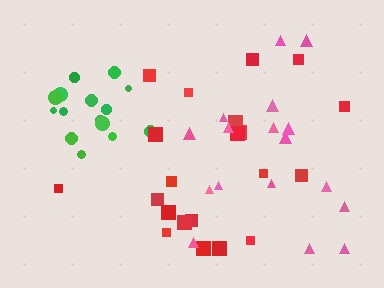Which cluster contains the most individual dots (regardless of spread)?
Red (21).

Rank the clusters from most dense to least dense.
green, red, pink.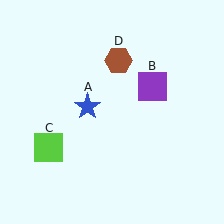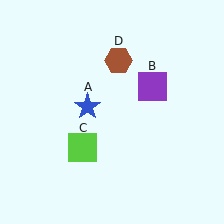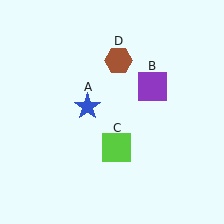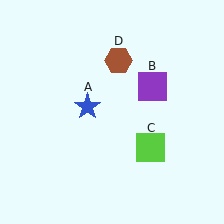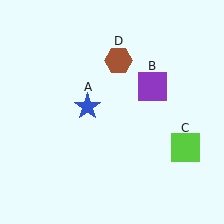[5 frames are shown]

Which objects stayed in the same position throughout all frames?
Blue star (object A) and purple square (object B) and brown hexagon (object D) remained stationary.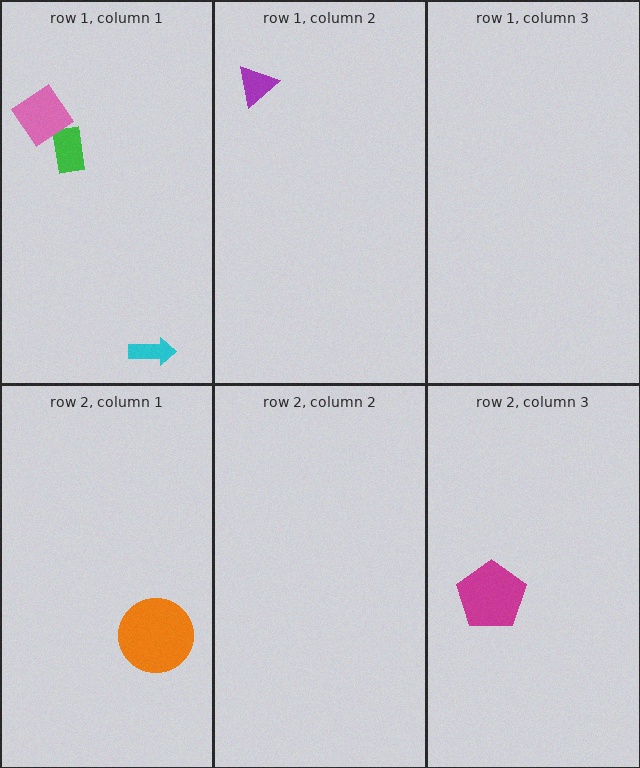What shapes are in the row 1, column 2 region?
The purple triangle.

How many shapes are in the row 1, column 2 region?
1.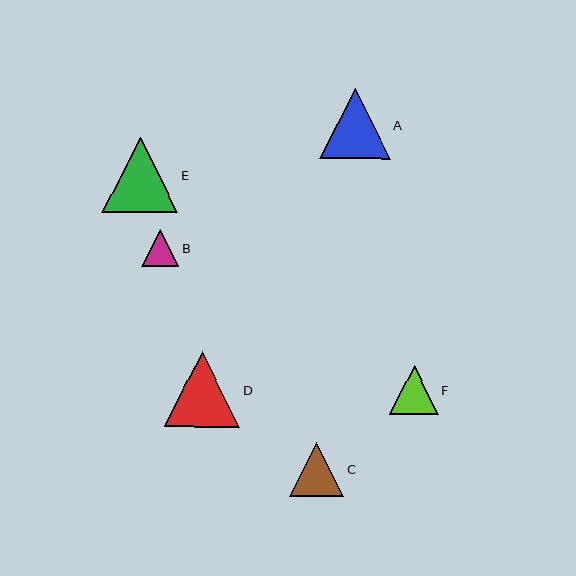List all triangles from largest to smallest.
From largest to smallest: D, E, A, C, F, B.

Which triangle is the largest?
Triangle D is the largest with a size of approximately 75 pixels.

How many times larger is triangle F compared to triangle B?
Triangle F is approximately 1.3 times the size of triangle B.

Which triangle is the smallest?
Triangle B is the smallest with a size of approximately 37 pixels.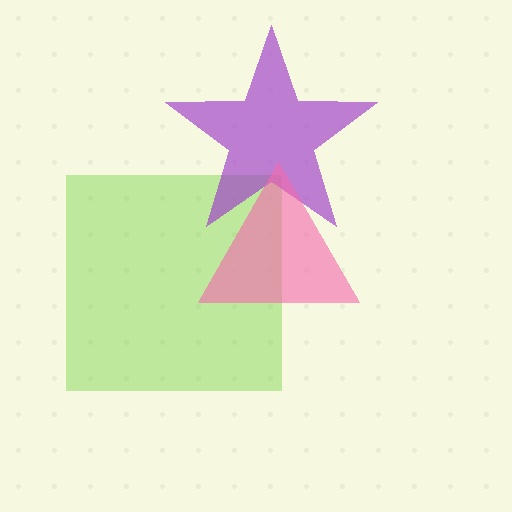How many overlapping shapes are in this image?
There are 3 overlapping shapes in the image.